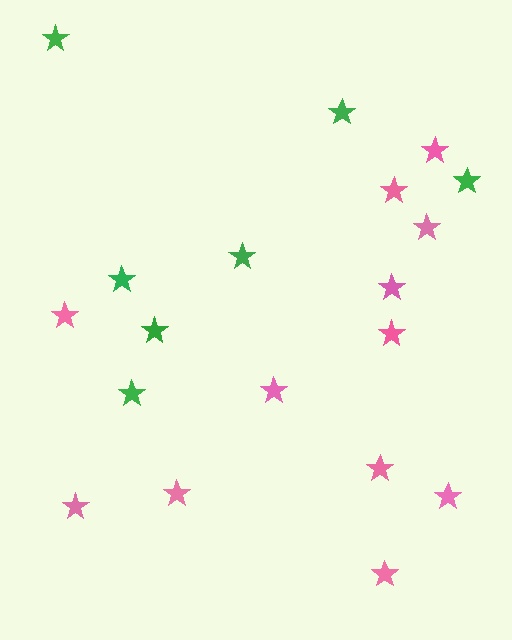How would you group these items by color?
There are 2 groups: one group of green stars (7) and one group of pink stars (12).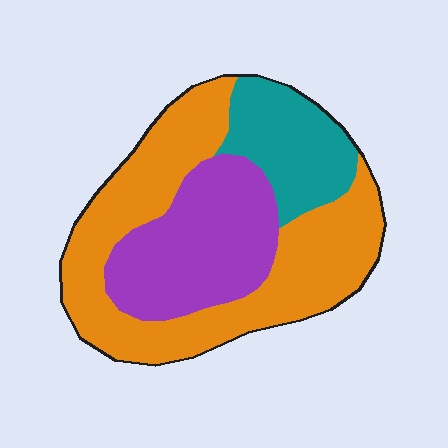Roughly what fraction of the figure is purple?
Purple takes up about one third (1/3) of the figure.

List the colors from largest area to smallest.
From largest to smallest: orange, purple, teal.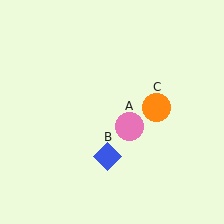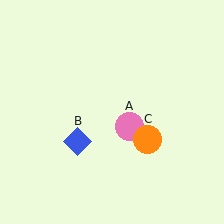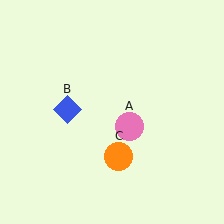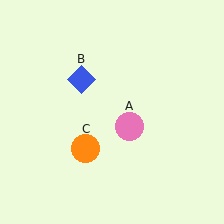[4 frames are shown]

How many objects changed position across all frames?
2 objects changed position: blue diamond (object B), orange circle (object C).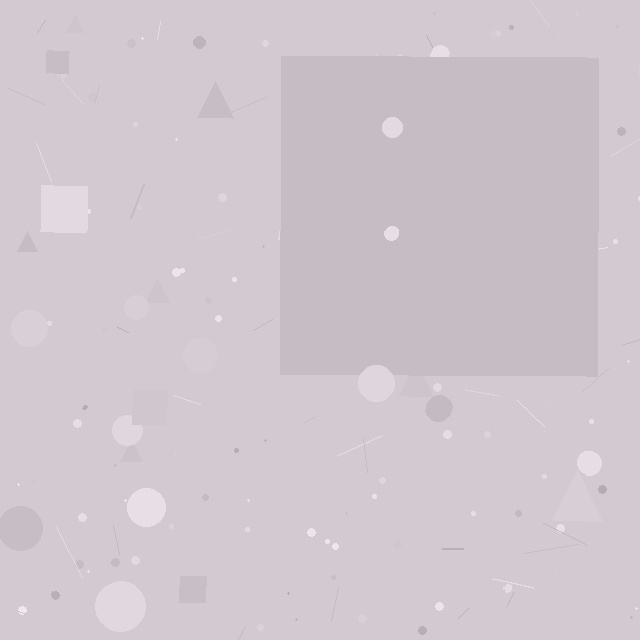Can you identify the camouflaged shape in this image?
The camouflaged shape is a square.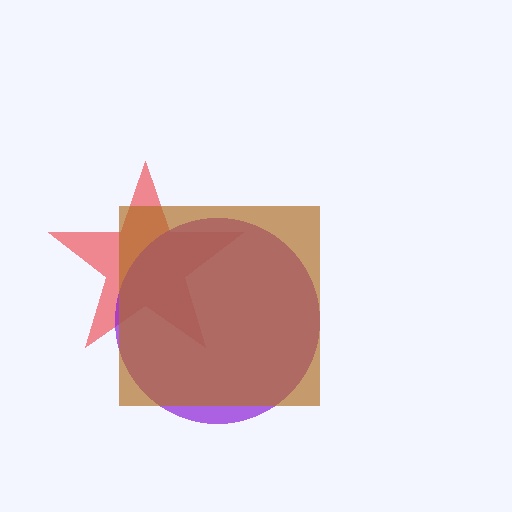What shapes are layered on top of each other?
The layered shapes are: a red star, a purple circle, a brown square.